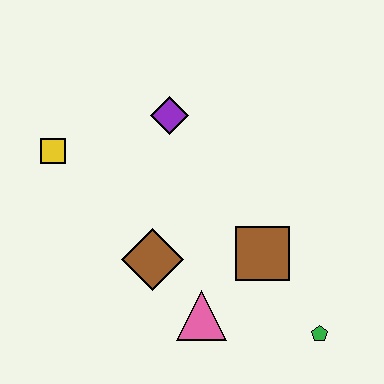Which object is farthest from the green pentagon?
The yellow square is farthest from the green pentagon.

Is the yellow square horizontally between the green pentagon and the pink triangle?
No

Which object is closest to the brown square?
The pink triangle is closest to the brown square.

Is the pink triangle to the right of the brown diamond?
Yes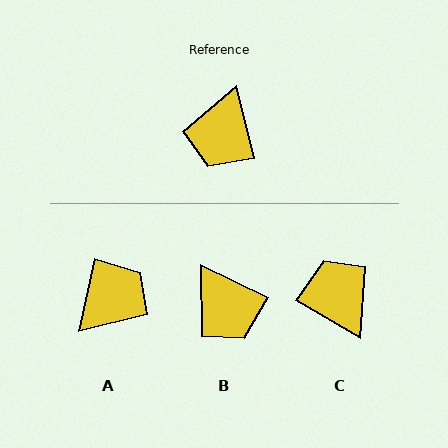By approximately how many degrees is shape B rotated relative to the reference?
Approximately 50 degrees counter-clockwise.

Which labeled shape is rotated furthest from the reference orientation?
A, about 154 degrees away.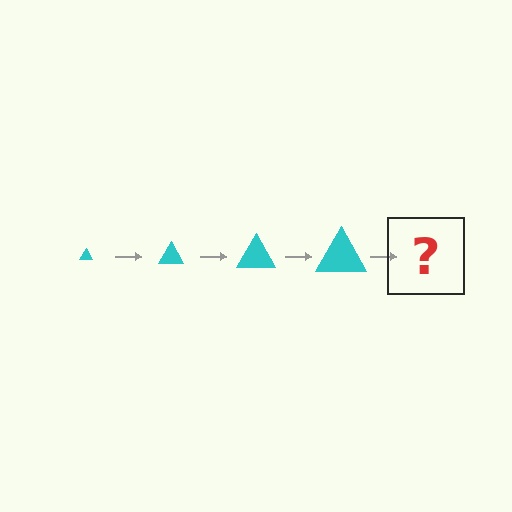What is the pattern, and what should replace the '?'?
The pattern is that the triangle gets progressively larger each step. The '?' should be a cyan triangle, larger than the previous one.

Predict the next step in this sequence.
The next step is a cyan triangle, larger than the previous one.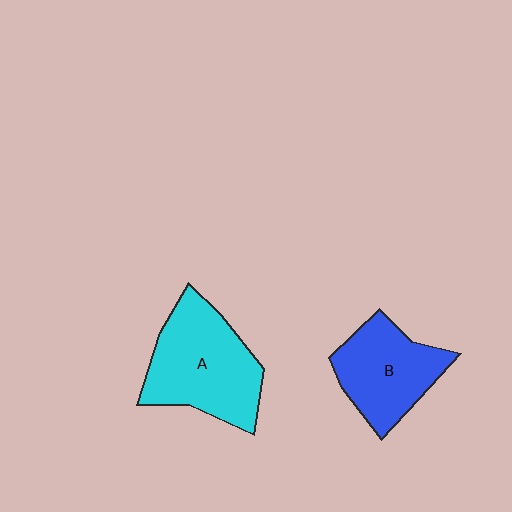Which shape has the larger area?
Shape A (cyan).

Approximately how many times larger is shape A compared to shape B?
Approximately 1.3 times.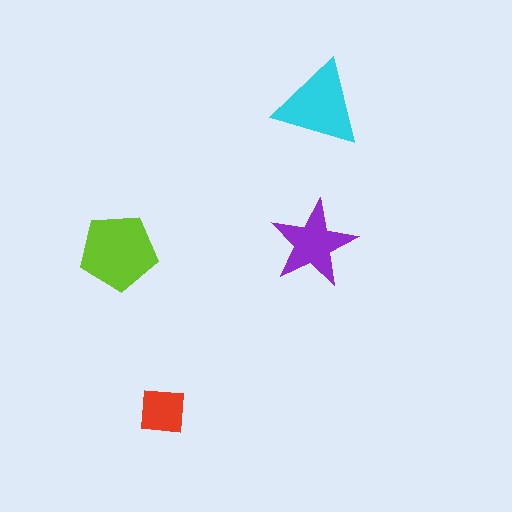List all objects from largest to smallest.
The lime pentagon, the cyan triangle, the purple star, the red square.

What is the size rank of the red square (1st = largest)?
4th.